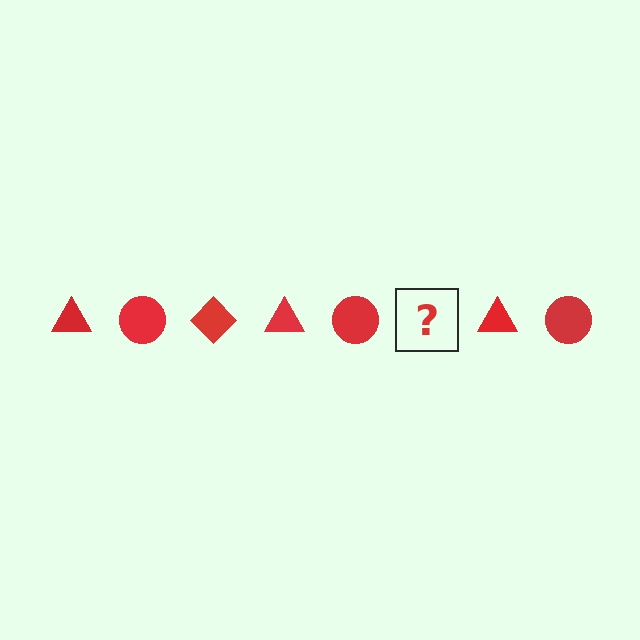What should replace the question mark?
The question mark should be replaced with a red diamond.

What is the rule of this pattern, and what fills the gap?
The rule is that the pattern cycles through triangle, circle, diamond shapes in red. The gap should be filled with a red diamond.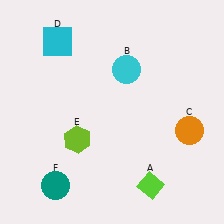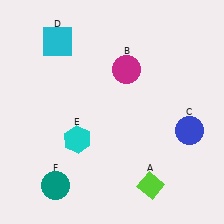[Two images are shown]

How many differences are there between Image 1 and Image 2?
There are 3 differences between the two images.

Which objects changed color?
B changed from cyan to magenta. C changed from orange to blue. E changed from lime to cyan.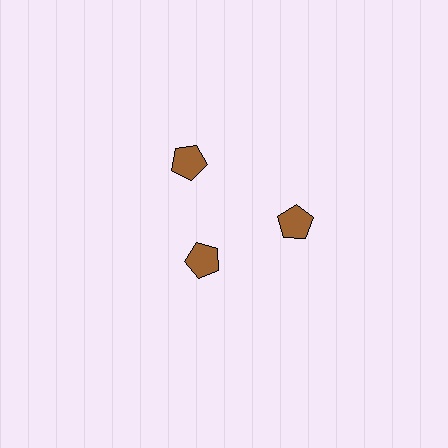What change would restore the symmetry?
The symmetry would be restored by moving it outward, back onto the ring so that all 3 pentagons sit at equal angles and equal distance from the center.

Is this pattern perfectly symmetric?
No. The 3 brown pentagons are arranged in a ring, but one element near the 7 o'clock position is pulled inward toward the center, breaking the 3-fold rotational symmetry.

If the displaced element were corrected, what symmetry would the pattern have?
It would have 3-fold rotational symmetry — the pattern would map onto itself every 120 degrees.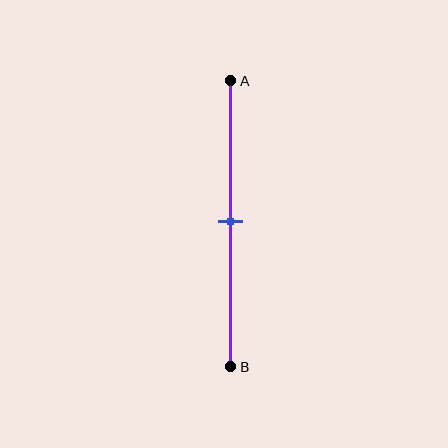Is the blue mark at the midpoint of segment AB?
Yes, the mark is approximately at the midpoint.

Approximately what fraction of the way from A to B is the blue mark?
The blue mark is approximately 50% of the way from A to B.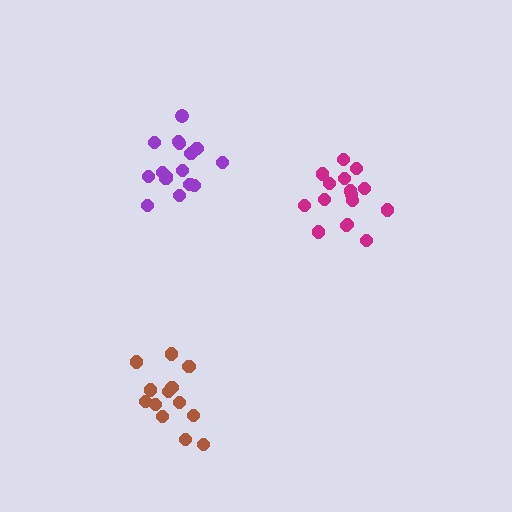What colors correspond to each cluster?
The clusters are colored: purple, brown, magenta.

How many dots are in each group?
Group 1: 16 dots, Group 2: 13 dots, Group 3: 16 dots (45 total).